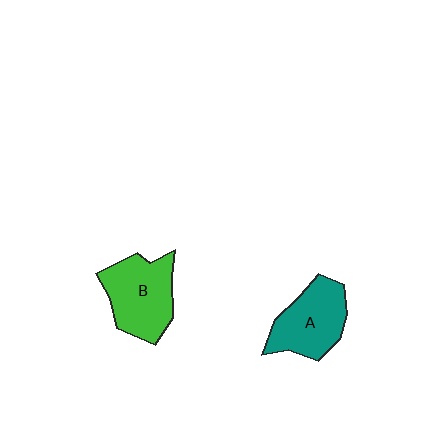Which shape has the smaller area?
Shape A (teal).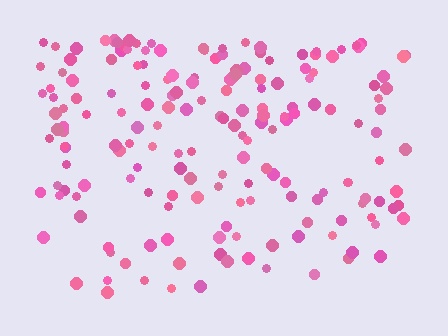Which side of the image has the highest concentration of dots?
The top.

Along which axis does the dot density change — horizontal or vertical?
Vertical.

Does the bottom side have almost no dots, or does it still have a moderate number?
Still a moderate number, just noticeably fewer than the top.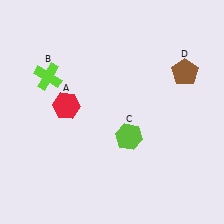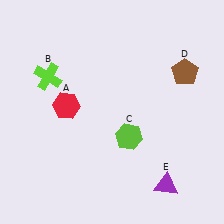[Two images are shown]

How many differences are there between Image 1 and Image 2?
There is 1 difference between the two images.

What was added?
A purple triangle (E) was added in Image 2.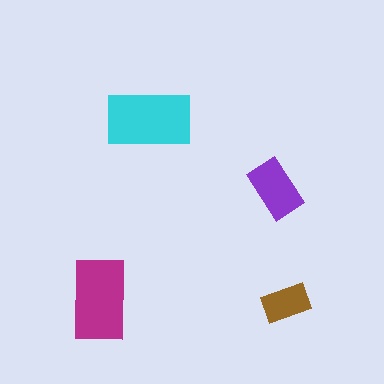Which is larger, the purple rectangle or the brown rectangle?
The purple one.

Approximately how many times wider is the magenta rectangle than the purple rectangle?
About 1.5 times wider.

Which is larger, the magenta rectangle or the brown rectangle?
The magenta one.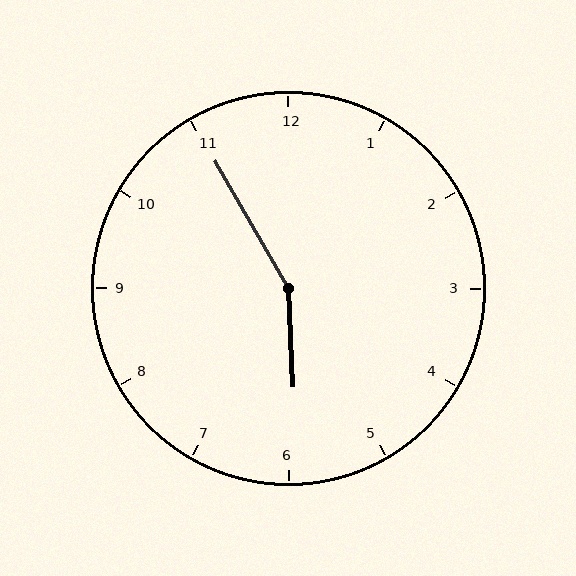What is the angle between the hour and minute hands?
Approximately 152 degrees.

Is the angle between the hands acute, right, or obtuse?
It is obtuse.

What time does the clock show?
5:55.